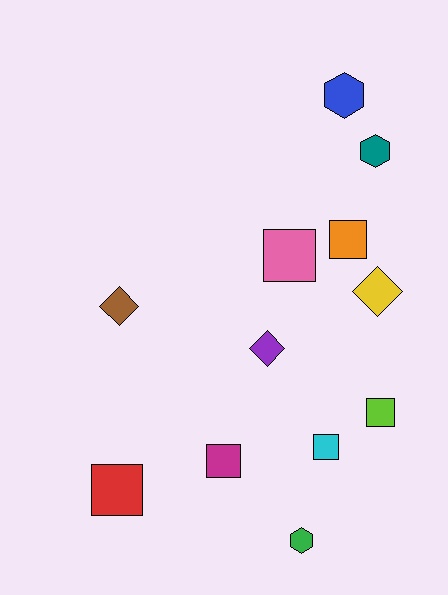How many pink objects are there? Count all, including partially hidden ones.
There is 1 pink object.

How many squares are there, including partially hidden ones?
There are 6 squares.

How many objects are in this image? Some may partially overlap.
There are 12 objects.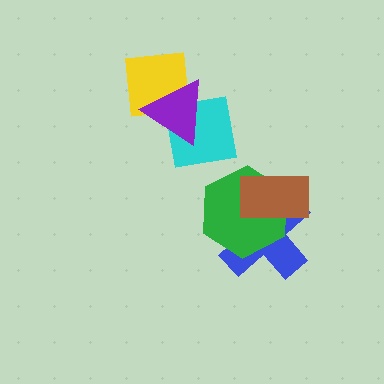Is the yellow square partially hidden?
Yes, it is partially covered by another shape.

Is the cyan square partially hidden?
Yes, it is partially covered by another shape.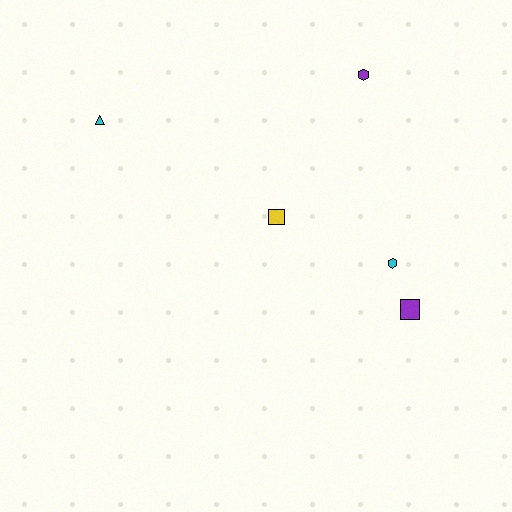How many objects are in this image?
There are 5 objects.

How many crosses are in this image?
There are no crosses.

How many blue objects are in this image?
There are no blue objects.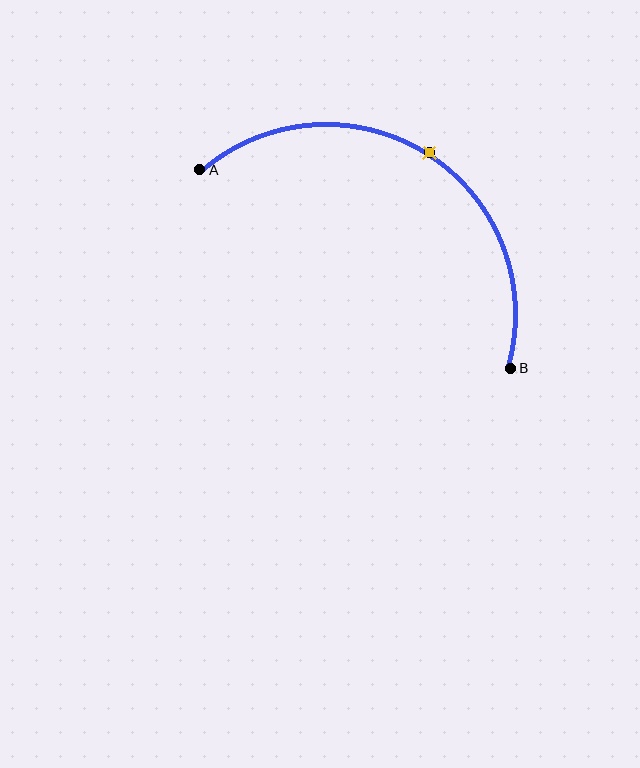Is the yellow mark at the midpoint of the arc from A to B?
Yes. The yellow mark lies on the arc at equal arc-length from both A and B — it is the arc midpoint.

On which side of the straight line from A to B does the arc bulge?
The arc bulges above the straight line connecting A and B.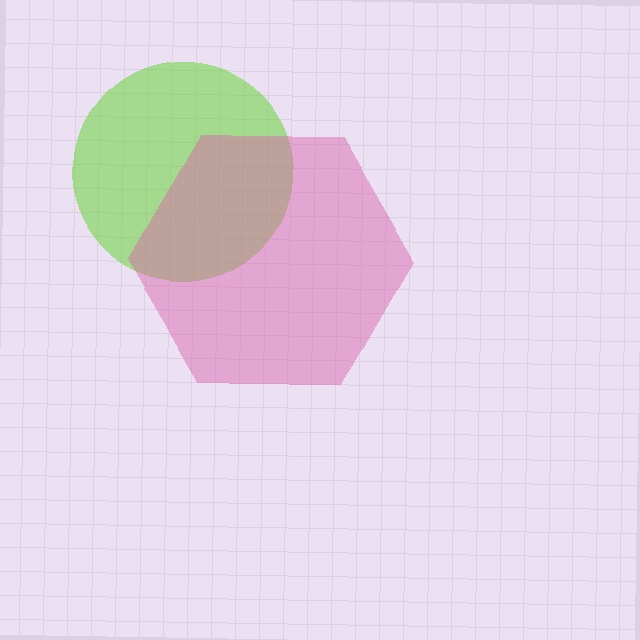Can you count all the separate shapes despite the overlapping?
Yes, there are 2 separate shapes.